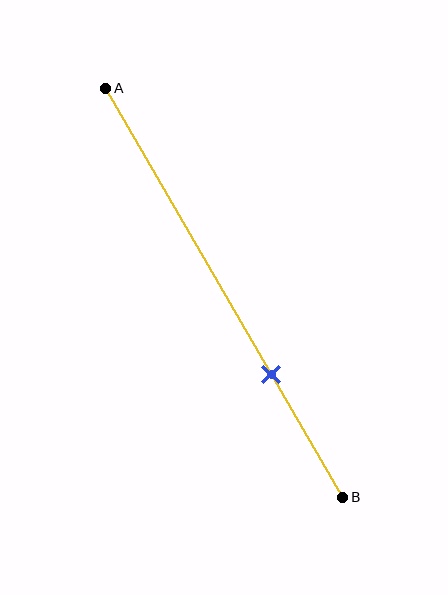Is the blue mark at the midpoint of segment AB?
No, the mark is at about 70% from A, not at the 50% midpoint.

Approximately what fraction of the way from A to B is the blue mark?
The blue mark is approximately 70% of the way from A to B.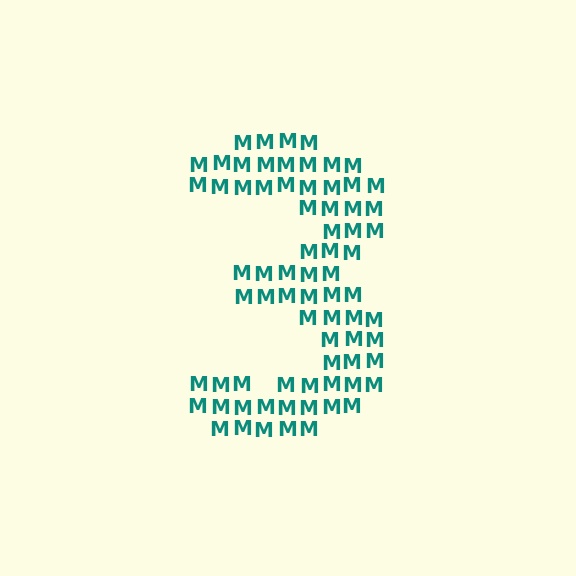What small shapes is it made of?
It is made of small letter M's.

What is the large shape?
The large shape is the digit 3.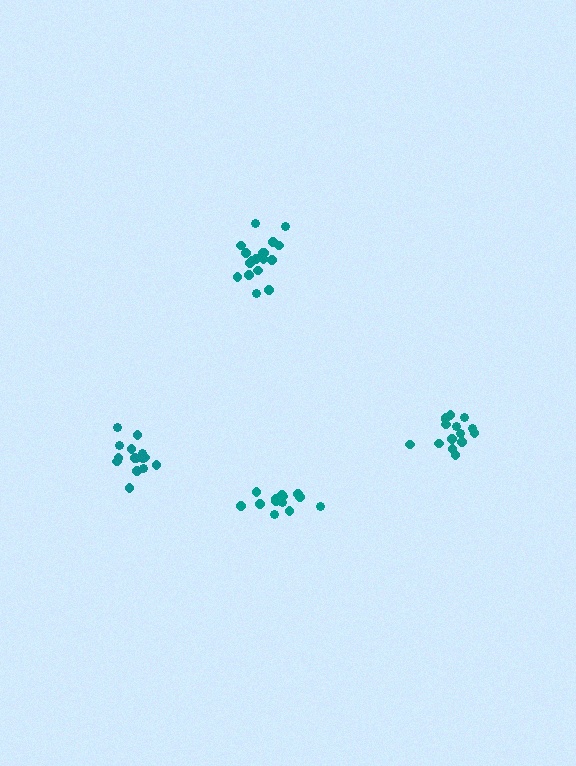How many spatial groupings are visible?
There are 4 spatial groupings.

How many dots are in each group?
Group 1: 15 dots, Group 2: 18 dots, Group 3: 15 dots, Group 4: 14 dots (62 total).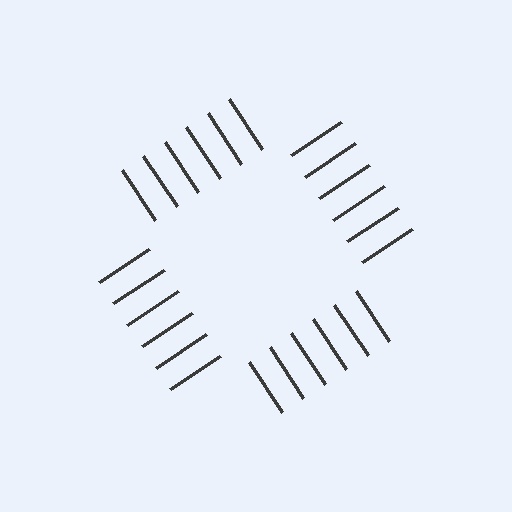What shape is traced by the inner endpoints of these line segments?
An illusory square — the line segments terminate on its edges but no continuous stroke is drawn.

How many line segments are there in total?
24 — 6 along each of the 4 edges.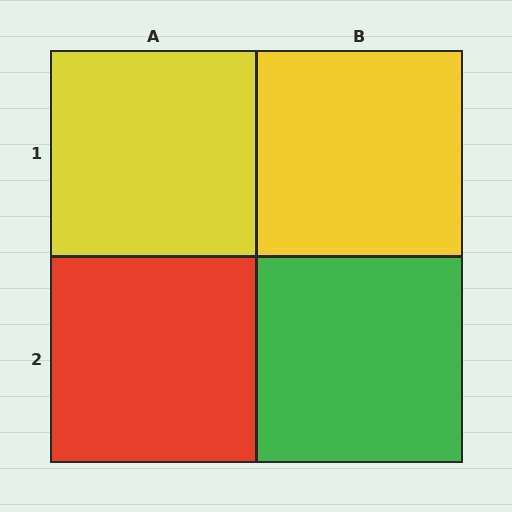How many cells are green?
1 cell is green.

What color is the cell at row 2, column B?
Green.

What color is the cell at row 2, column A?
Red.